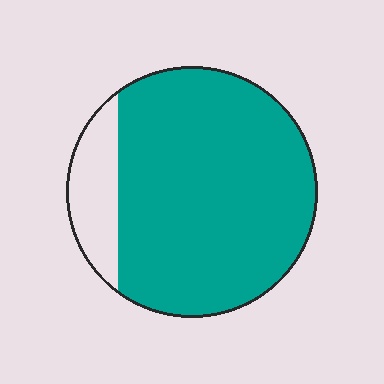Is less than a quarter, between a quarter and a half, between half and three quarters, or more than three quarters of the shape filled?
More than three quarters.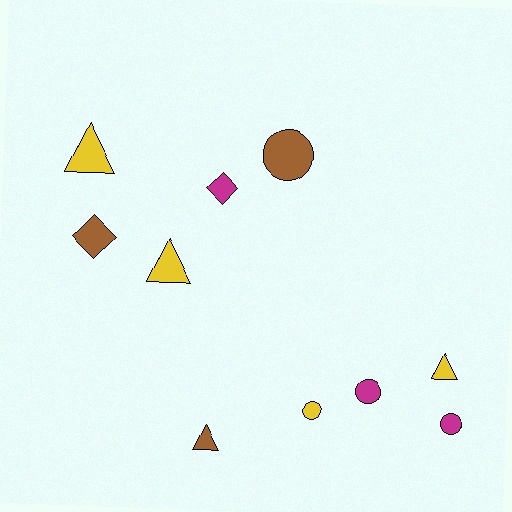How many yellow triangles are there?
There are 3 yellow triangles.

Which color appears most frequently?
Yellow, with 4 objects.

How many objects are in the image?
There are 10 objects.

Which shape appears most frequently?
Triangle, with 4 objects.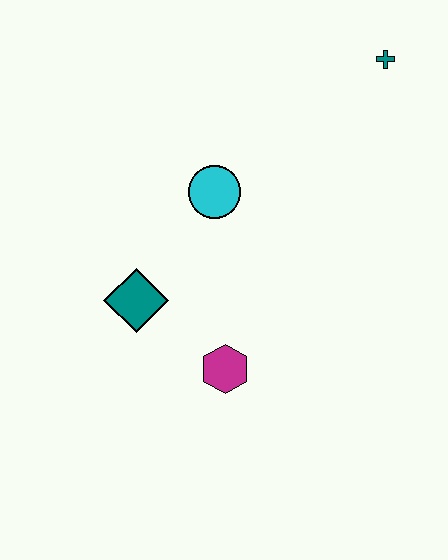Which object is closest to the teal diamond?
The magenta hexagon is closest to the teal diamond.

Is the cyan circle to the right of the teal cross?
No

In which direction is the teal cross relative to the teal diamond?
The teal cross is to the right of the teal diamond.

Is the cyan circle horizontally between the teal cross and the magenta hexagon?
No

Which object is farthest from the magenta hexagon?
The teal cross is farthest from the magenta hexagon.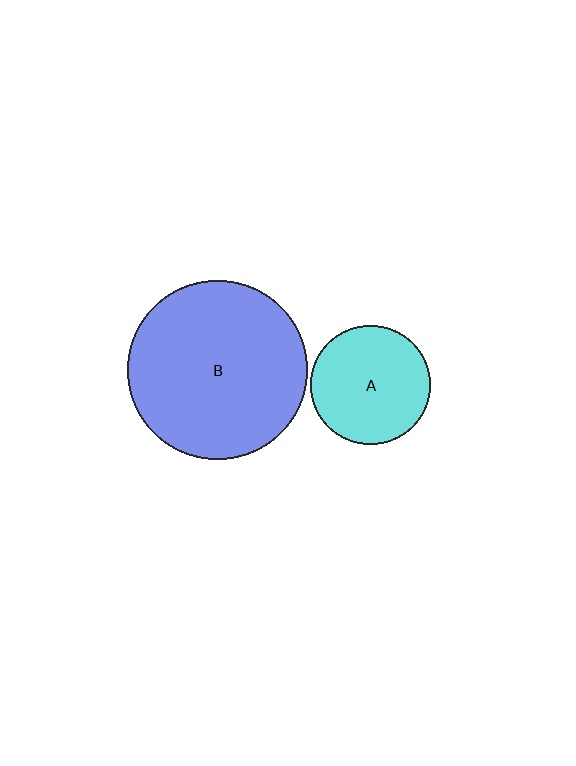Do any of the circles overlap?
No, none of the circles overlap.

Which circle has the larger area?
Circle B (blue).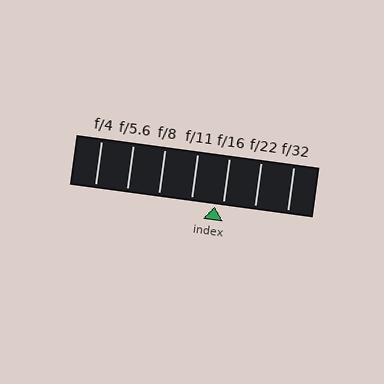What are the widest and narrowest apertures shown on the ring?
The widest aperture shown is f/4 and the narrowest is f/32.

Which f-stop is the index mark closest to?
The index mark is closest to f/16.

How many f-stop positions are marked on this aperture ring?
There are 7 f-stop positions marked.